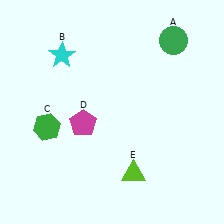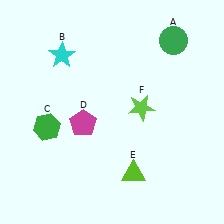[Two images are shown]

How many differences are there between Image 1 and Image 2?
There is 1 difference between the two images.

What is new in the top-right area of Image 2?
A lime star (F) was added in the top-right area of Image 2.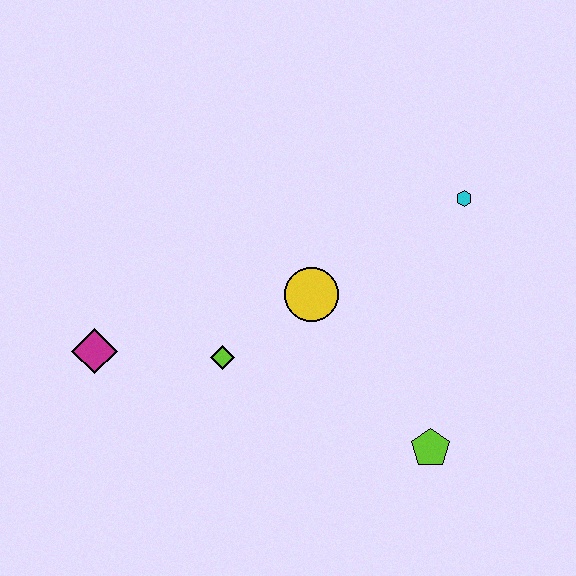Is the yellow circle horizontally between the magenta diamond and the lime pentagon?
Yes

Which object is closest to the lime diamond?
The yellow circle is closest to the lime diamond.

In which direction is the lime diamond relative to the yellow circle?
The lime diamond is to the left of the yellow circle.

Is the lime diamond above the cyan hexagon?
No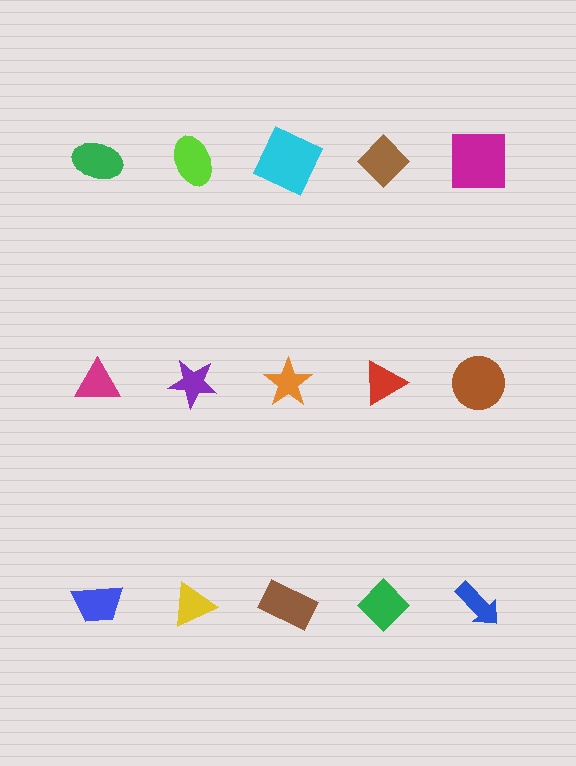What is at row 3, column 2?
A yellow triangle.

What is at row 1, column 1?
A green ellipse.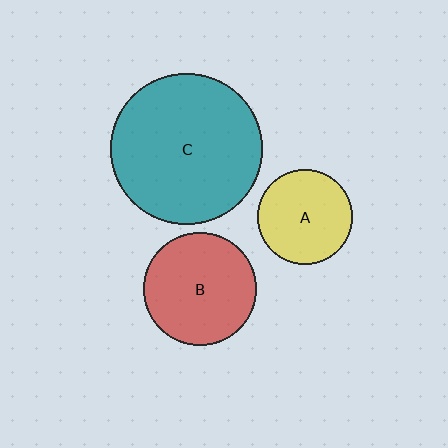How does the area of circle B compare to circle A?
Approximately 1.4 times.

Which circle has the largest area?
Circle C (teal).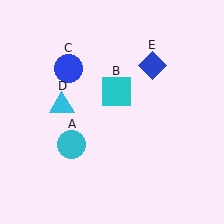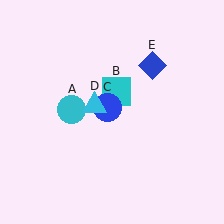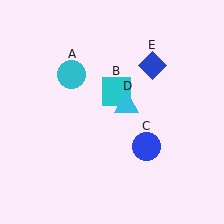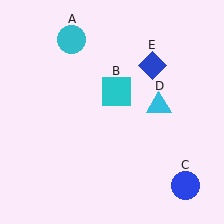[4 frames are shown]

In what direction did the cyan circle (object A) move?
The cyan circle (object A) moved up.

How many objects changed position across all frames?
3 objects changed position: cyan circle (object A), blue circle (object C), cyan triangle (object D).